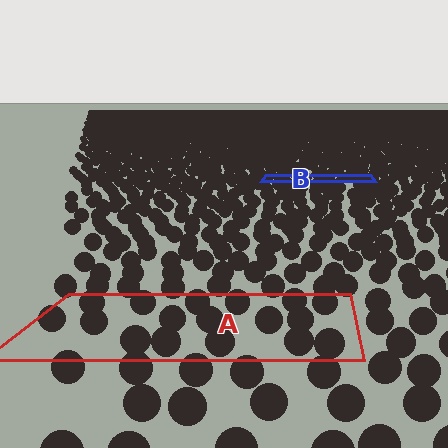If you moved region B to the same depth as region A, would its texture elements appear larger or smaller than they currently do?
They would appear larger. At a closer depth, the same texture elements are projected at a bigger on-screen size.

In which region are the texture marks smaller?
The texture marks are smaller in region B, because it is farther away.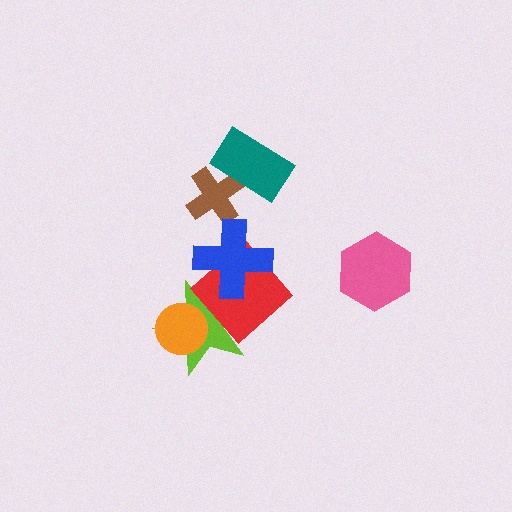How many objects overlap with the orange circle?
1 object overlaps with the orange circle.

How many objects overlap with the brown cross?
1 object overlaps with the brown cross.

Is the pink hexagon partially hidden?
No, no other shape covers it.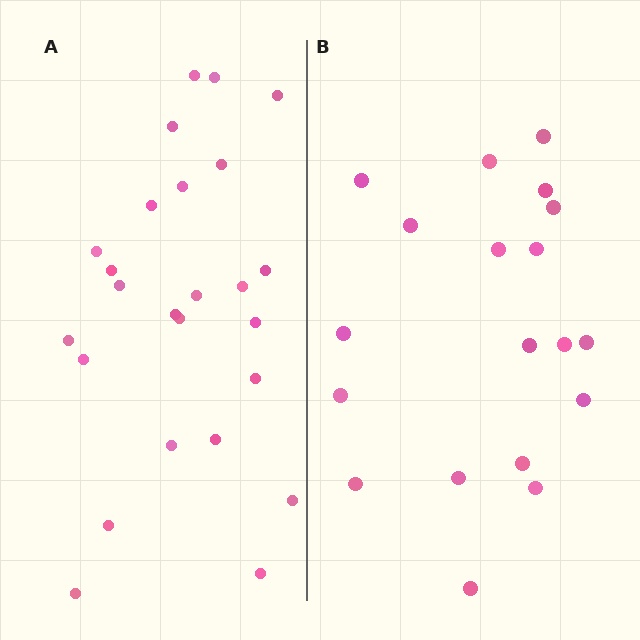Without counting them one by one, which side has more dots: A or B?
Region A (the left region) has more dots.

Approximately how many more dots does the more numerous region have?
Region A has about 6 more dots than region B.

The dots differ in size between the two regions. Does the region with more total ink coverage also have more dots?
No. Region B has more total ink coverage because its dots are larger, but region A actually contains more individual dots. Total area can be misleading — the number of items is what matters here.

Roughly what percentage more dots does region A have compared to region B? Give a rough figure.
About 30% more.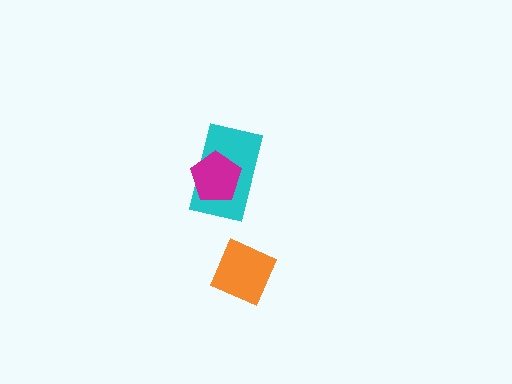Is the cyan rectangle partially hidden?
Yes, it is partially covered by another shape.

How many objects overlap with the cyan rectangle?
1 object overlaps with the cyan rectangle.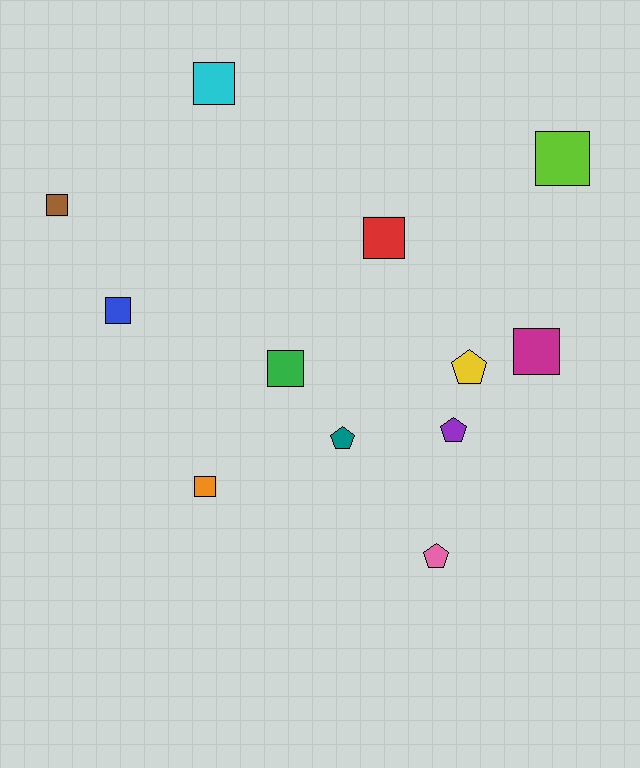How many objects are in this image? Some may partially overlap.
There are 12 objects.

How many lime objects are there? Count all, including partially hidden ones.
There is 1 lime object.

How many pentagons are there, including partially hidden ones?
There are 4 pentagons.